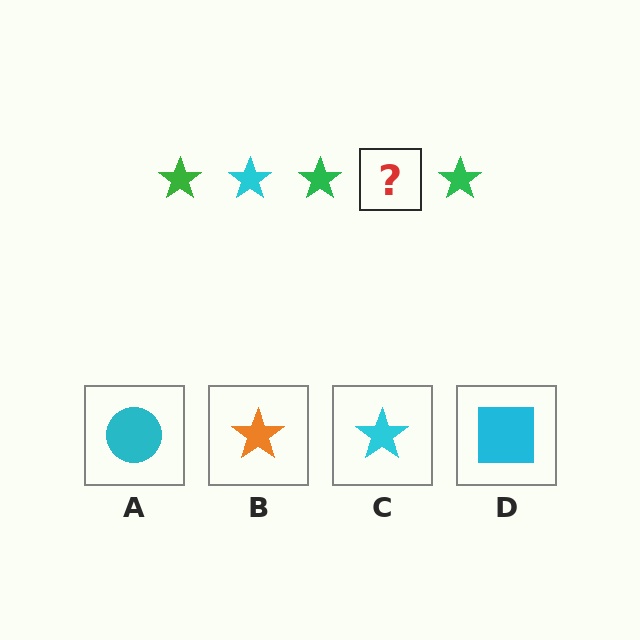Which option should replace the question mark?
Option C.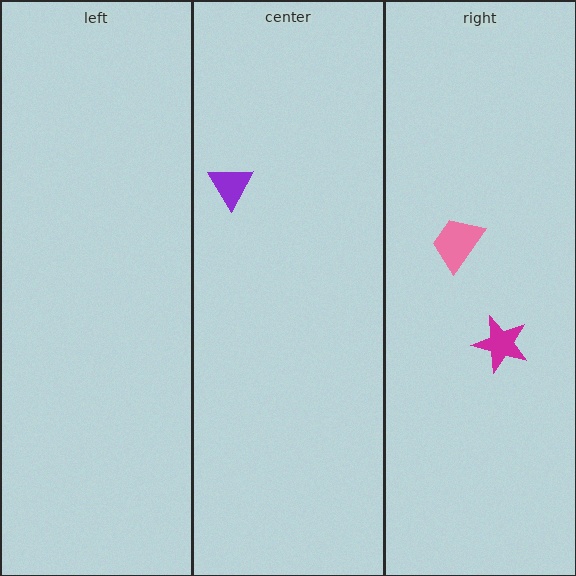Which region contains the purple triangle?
The center region.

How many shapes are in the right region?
2.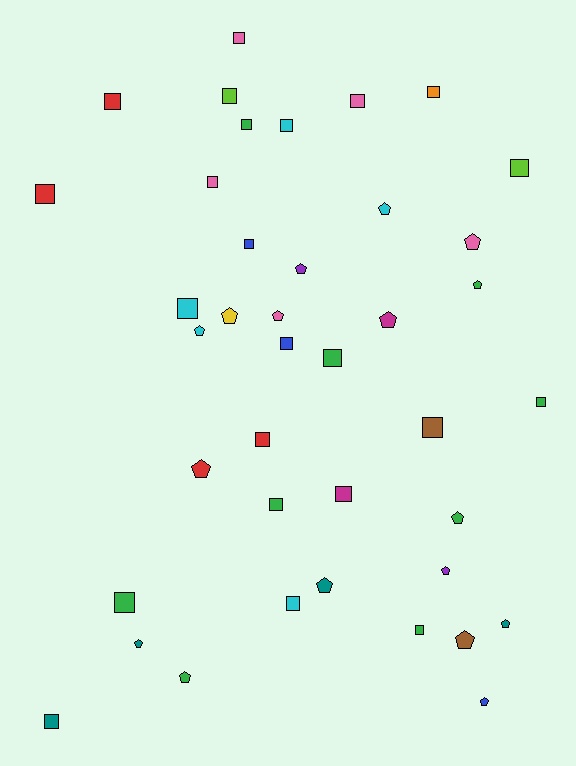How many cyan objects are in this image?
There are 5 cyan objects.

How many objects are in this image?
There are 40 objects.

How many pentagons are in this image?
There are 17 pentagons.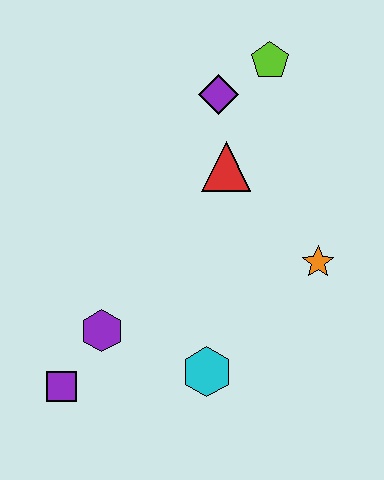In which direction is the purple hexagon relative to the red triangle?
The purple hexagon is below the red triangle.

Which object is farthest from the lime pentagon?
The purple square is farthest from the lime pentagon.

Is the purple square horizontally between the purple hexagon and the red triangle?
No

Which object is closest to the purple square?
The purple hexagon is closest to the purple square.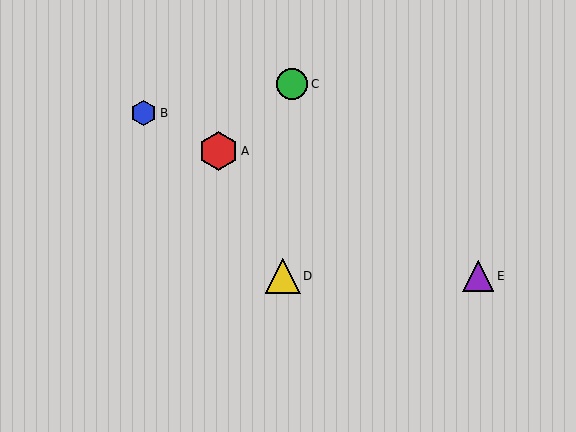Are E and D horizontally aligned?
Yes, both are at y≈276.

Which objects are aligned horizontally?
Objects D, E are aligned horizontally.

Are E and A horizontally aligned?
No, E is at y≈276 and A is at y≈151.